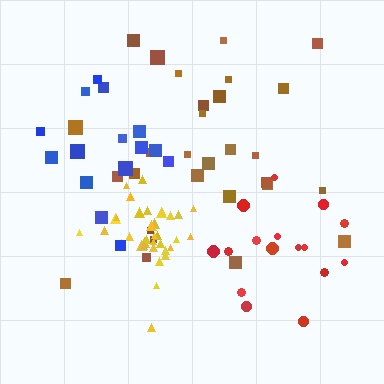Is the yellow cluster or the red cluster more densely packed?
Yellow.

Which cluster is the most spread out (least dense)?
Brown.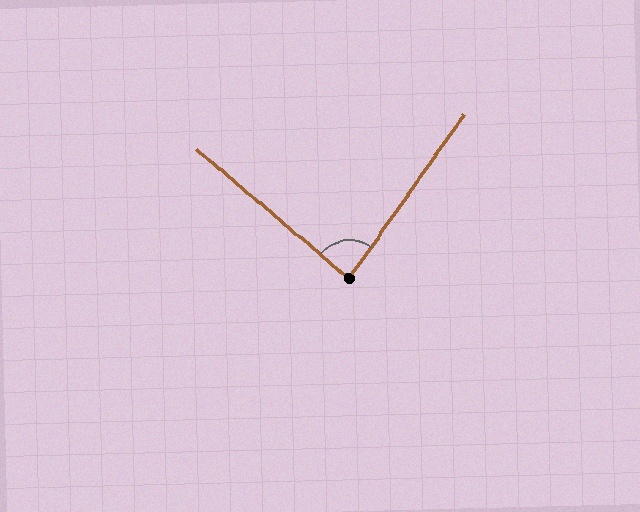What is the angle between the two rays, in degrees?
Approximately 85 degrees.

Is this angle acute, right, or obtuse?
It is acute.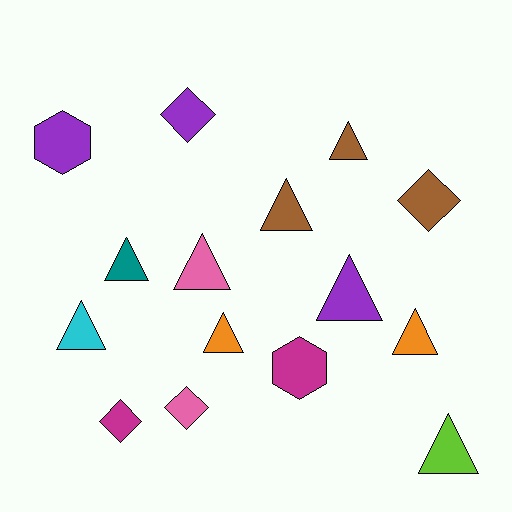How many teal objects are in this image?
There is 1 teal object.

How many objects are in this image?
There are 15 objects.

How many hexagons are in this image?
There are 2 hexagons.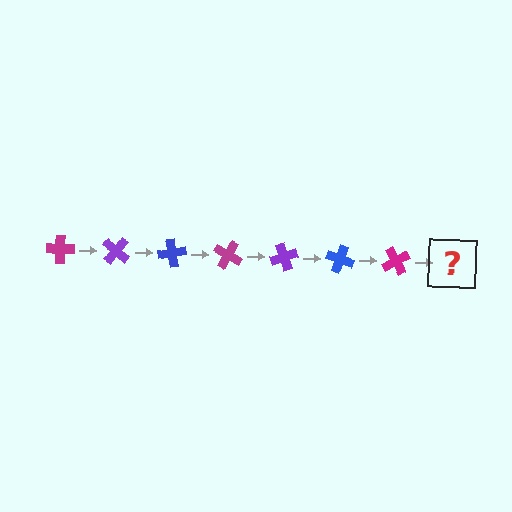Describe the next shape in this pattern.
It should be a purple cross, rotated 280 degrees from the start.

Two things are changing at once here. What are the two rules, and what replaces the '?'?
The two rules are that it rotates 40 degrees each step and the color cycles through magenta, purple, and blue. The '?' should be a purple cross, rotated 280 degrees from the start.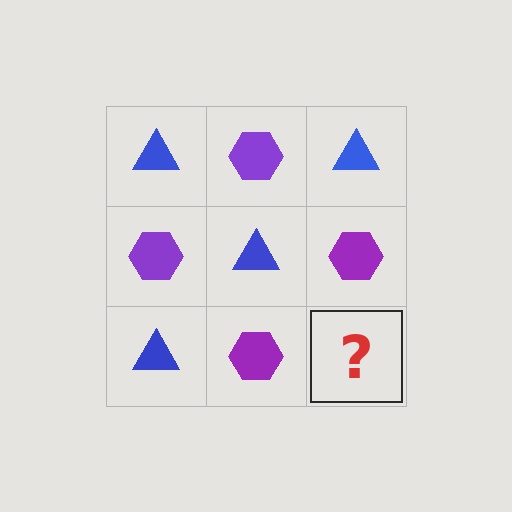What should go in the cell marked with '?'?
The missing cell should contain a blue triangle.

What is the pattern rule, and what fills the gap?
The rule is that it alternates blue triangle and purple hexagon in a checkerboard pattern. The gap should be filled with a blue triangle.